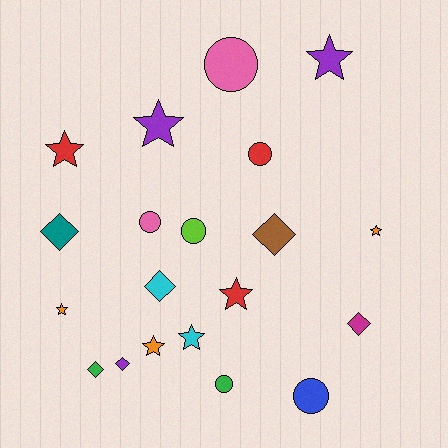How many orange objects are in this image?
There are 3 orange objects.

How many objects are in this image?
There are 20 objects.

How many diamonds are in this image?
There are 6 diamonds.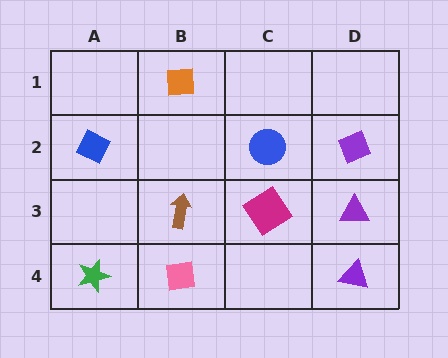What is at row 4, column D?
A purple triangle.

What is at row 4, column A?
A green star.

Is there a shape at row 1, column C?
No, that cell is empty.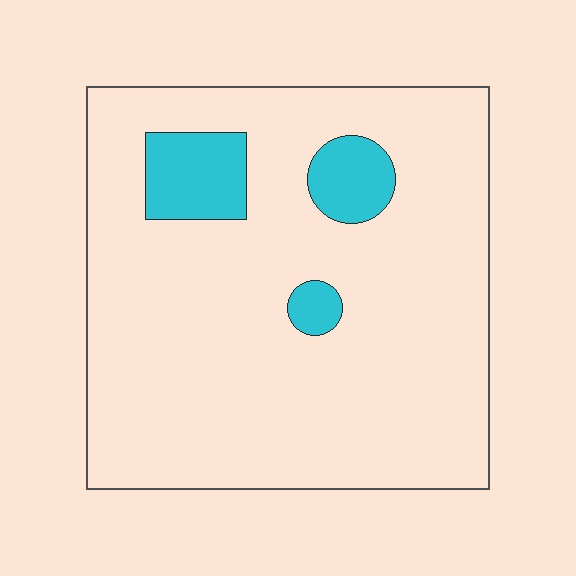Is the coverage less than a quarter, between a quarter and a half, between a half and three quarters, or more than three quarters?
Less than a quarter.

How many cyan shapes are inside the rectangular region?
3.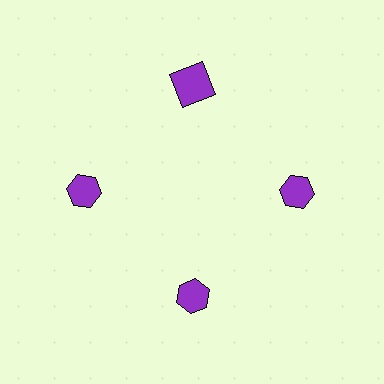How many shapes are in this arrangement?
There are 4 shapes arranged in a ring pattern.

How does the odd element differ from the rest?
It has a different shape: square instead of hexagon.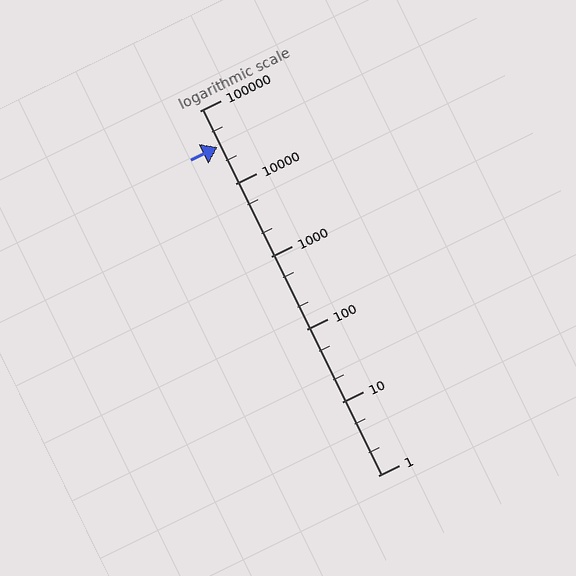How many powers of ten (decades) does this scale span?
The scale spans 5 decades, from 1 to 100000.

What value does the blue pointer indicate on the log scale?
The pointer indicates approximately 32000.